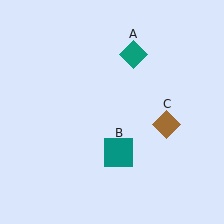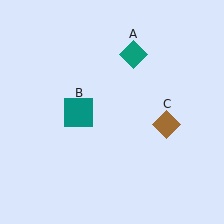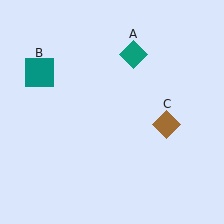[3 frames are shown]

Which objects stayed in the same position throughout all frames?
Teal diamond (object A) and brown diamond (object C) remained stationary.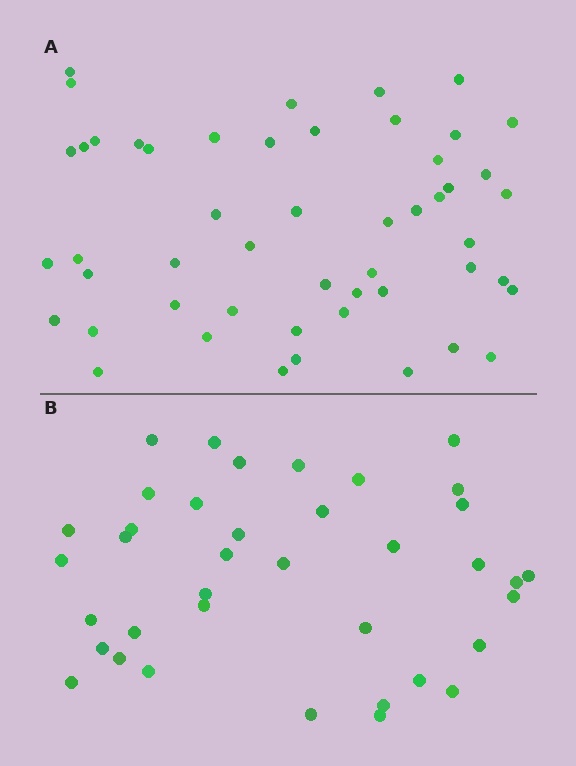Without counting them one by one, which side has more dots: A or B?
Region A (the top region) has more dots.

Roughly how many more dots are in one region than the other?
Region A has approximately 15 more dots than region B.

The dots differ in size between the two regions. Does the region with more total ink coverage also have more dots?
No. Region B has more total ink coverage because its dots are larger, but region A actually contains more individual dots. Total area can be misleading — the number of items is what matters here.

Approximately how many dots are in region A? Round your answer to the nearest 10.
About 50 dots. (The exact count is 51, which rounds to 50.)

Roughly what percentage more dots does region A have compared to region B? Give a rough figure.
About 35% more.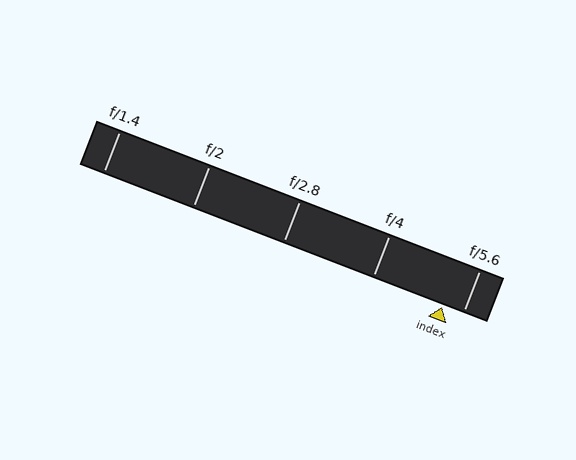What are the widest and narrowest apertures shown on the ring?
The widest aperture shown is f/1.4 and the narrowest is f/5.6.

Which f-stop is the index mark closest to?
The index mark is closest to f/5.6.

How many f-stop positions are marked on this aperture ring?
There are 5 f-stop positions marked.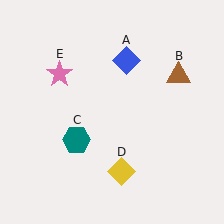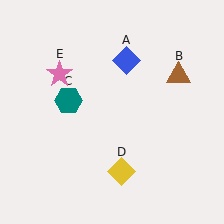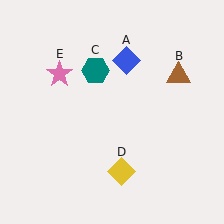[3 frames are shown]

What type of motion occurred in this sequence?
The teal hexagon (object C) rotated clockwise around the center of the scene.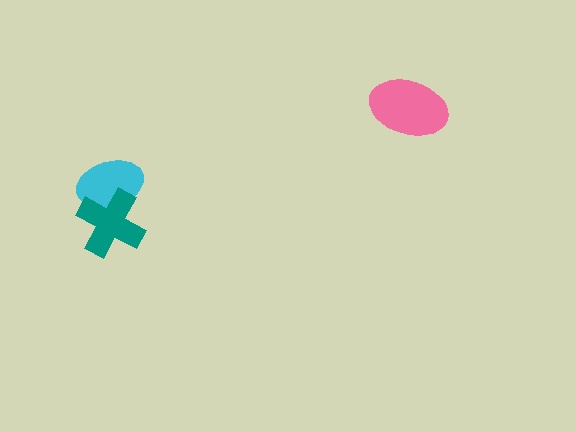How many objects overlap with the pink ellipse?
0 objects overlap with the pink ellipse.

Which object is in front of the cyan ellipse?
The teal cross is in front of the cyan ellipse.